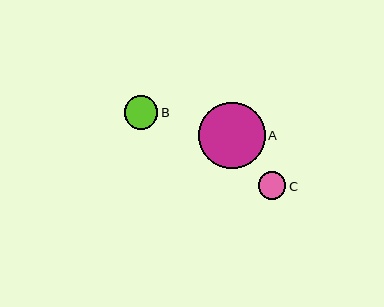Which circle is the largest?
Circle A is the largest with a size of approximately 66 pixels.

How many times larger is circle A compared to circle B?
Circle A is approximately 2.0 times the size of circle B.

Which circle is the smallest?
Circle C is the smallest with a size of approximately 27 pixels.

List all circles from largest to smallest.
From largest to smallest: A, B, C.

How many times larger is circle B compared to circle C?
Circle B is approximately 1.2 times the size of circle C.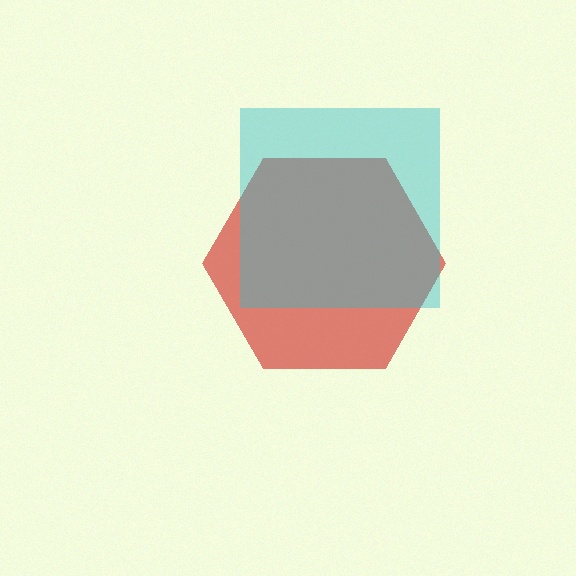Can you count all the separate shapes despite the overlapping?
Yes, there are 2 separate shapes.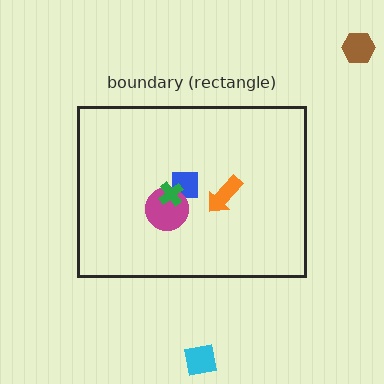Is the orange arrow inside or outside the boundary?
Inside.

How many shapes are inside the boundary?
4 inside, 2 outside.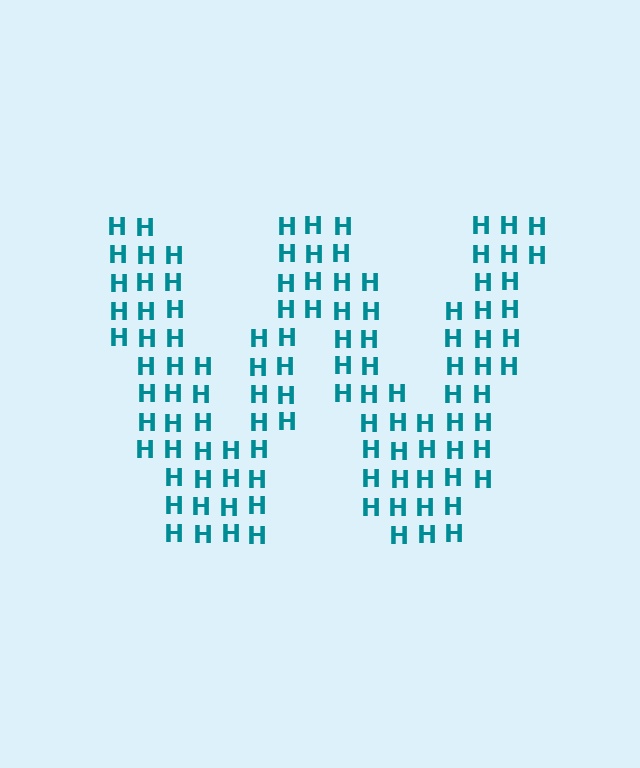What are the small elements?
The small elements are letter H's.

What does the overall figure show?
The overall figure shows the letter W.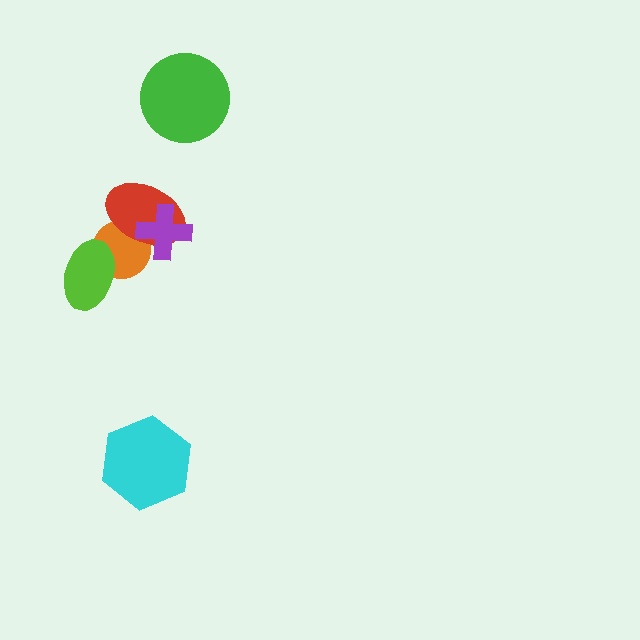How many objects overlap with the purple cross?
2 objects overlap with the purple cross.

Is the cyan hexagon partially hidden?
No, no other shape covers it.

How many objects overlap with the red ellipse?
2 objects overlap with the red ellipse.